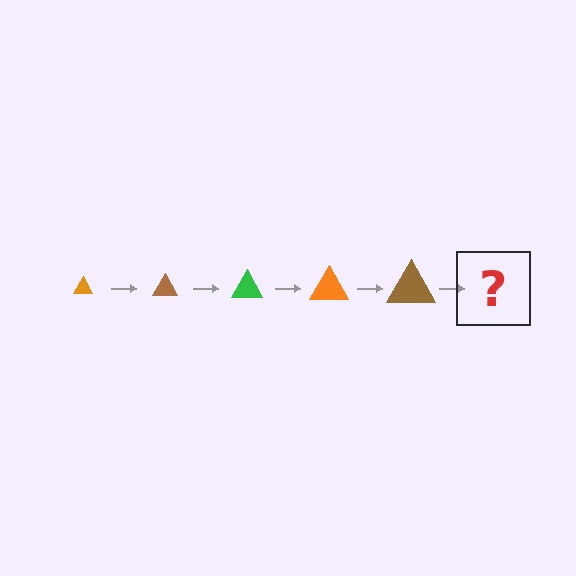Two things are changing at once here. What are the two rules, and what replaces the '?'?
The two rules are that the triangle grows larger each step and the color cycles through orange, brown, and green. The '?' should be a green triangle, larger than the previous one.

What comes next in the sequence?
The next element should be a green triangle, larger than the previous one.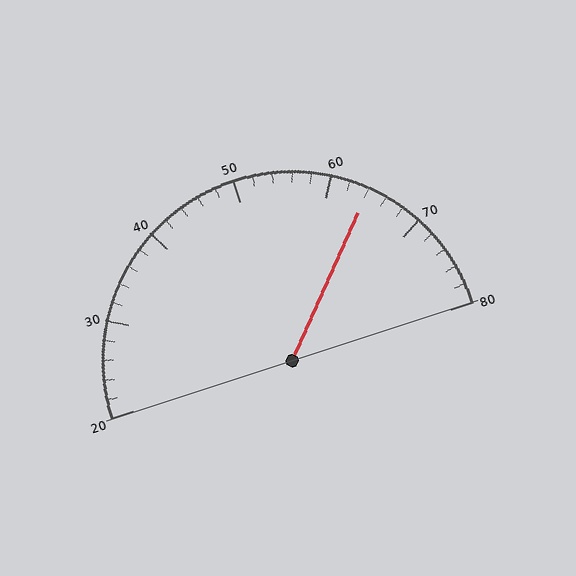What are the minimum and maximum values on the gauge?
The gauge ranges from 20 to 80.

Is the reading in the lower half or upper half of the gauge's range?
The reading is in the upper half of the range (20 to 80).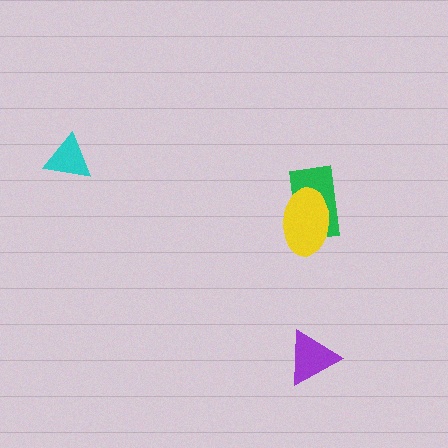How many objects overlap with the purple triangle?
0 objects overlap with the purple triangle.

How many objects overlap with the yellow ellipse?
1 object overlaps with the yellow ellipse.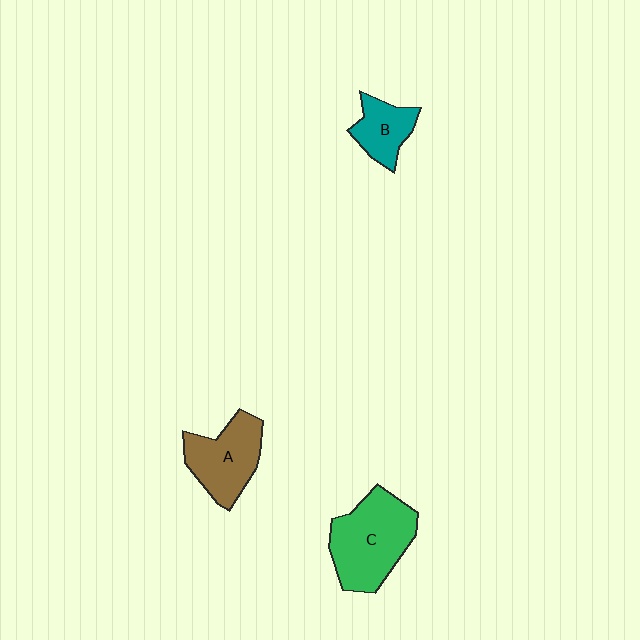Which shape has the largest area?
Shape C (green).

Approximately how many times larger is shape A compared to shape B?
Approximately 1.6 times.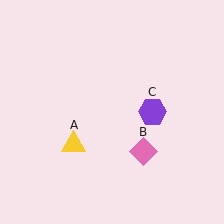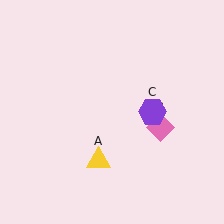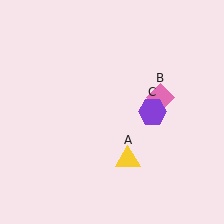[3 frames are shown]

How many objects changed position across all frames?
2 objects changed position: yellow triangle (object A), pink diamond (object B).